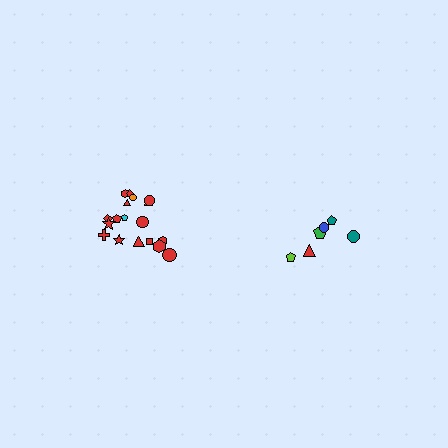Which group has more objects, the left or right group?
The left group.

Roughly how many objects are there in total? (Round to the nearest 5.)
Roughly 25 objects in total.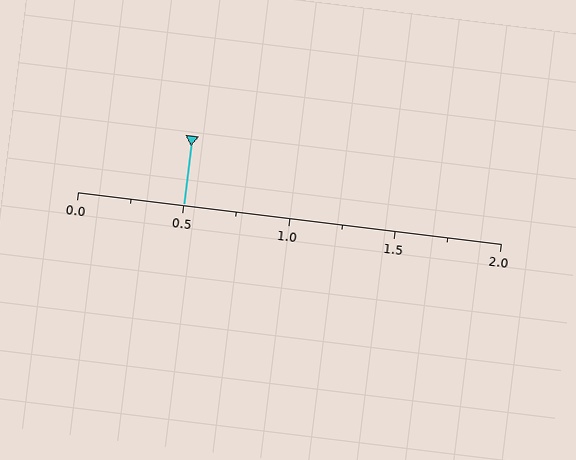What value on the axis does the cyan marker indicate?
The marker indicates approximately 0.5.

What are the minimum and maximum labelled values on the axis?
The axis runs from 0.0 to 2.0.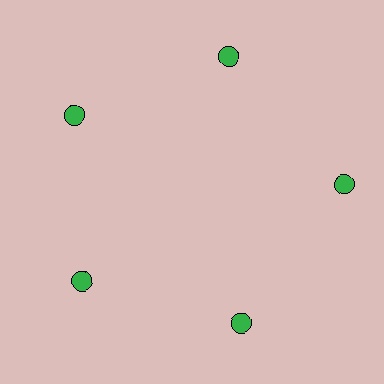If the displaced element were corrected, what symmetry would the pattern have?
It would have 5-fold rotational symmetry — the pattern would map onto itself every 72 degrees.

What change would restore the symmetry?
The symmetry would be restored by moving it inward, back onto the ring so that all 5 circles sit at equal angles and equal distance from the center.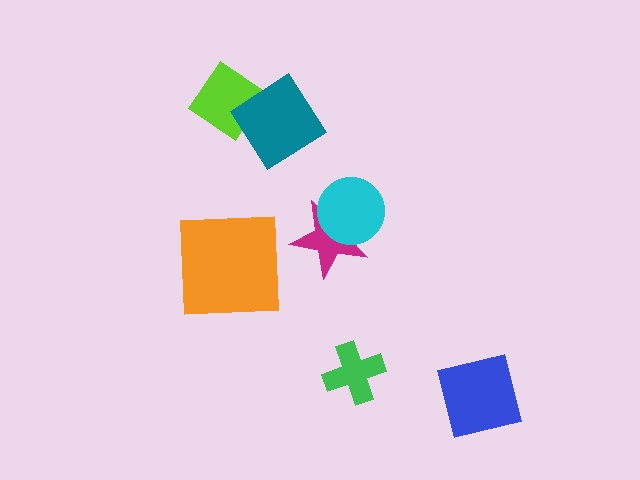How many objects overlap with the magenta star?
1 object overlaps with the magenta star.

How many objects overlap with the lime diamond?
1 object overlaps with the lime diamond.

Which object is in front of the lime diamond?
The teal diamond is in front of the lime diamond.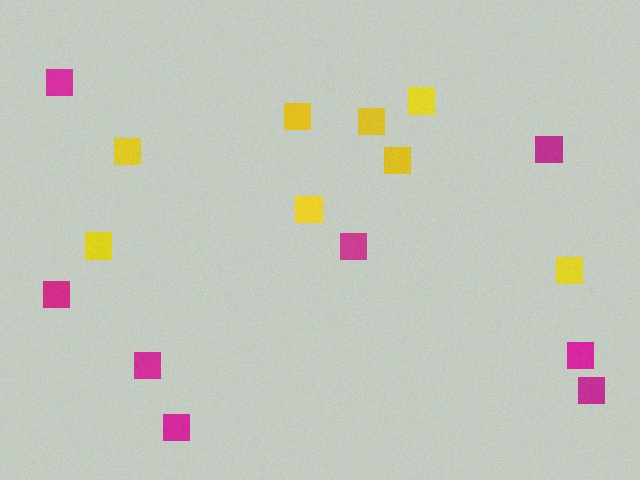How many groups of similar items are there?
There are 2 groups: one group of magenta squares (8) and one group of yellow squares (8).